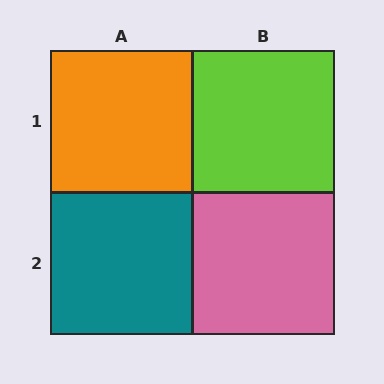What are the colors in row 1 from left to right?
Orange, lime.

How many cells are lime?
1 cell is lime.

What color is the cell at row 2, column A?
Teal.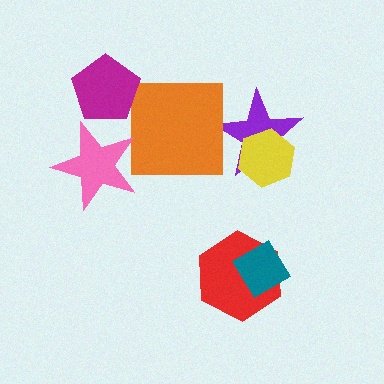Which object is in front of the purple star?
The yellow hexagon is in front of the purple star.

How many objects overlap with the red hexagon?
1 object overlaps with the red hexagon.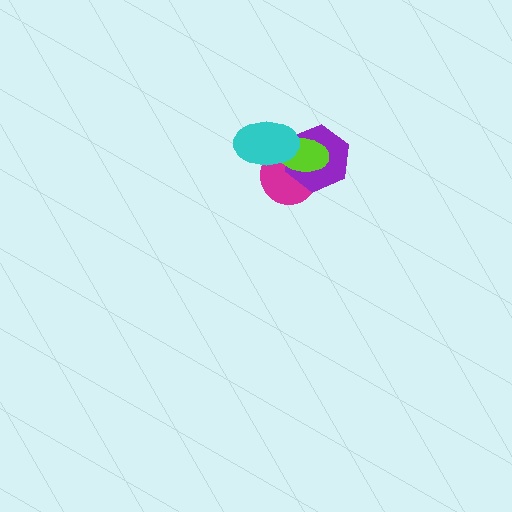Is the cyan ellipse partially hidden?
No, no other shape covers it.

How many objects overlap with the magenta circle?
3 objects overlap with the magenta circle.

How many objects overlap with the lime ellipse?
3 objects overlap with the lime ellipse.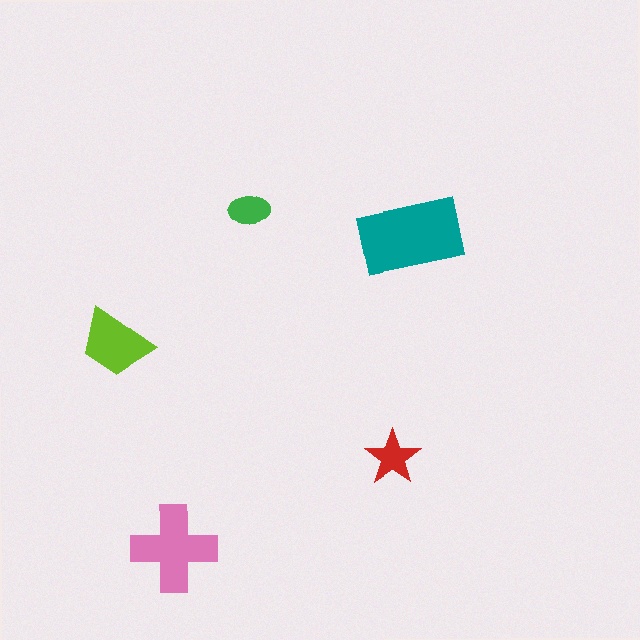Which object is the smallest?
The green ellipse.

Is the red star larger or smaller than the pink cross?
Smaller.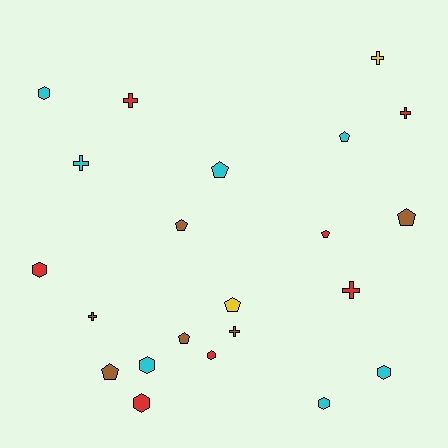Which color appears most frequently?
Red, with 7 objects.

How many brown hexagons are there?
There are no brown hexagons.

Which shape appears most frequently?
Pentagon, with 8 objects.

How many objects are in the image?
There are 22 objects.